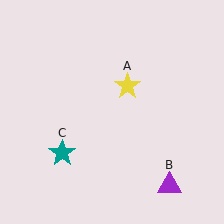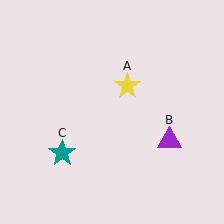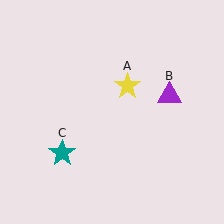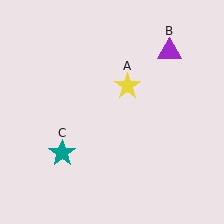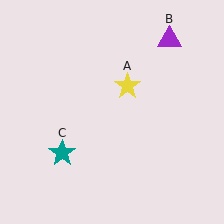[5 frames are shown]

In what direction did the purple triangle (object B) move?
The purple triangle (object B) moved up.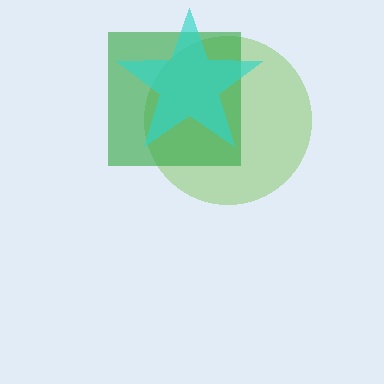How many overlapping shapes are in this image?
There are 3 overlapping shapes in the image.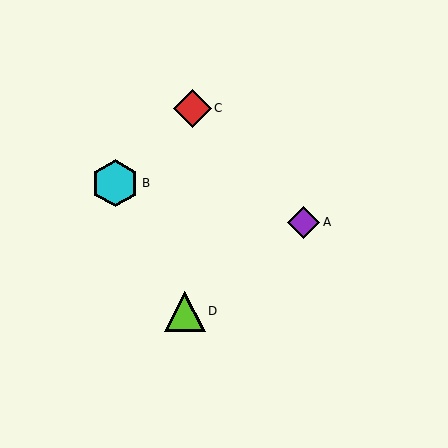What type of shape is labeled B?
Shape B is a cyan hexagon.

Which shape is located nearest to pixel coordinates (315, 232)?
The purple diamond (labeled A) at (304, 223) is nearest to that location.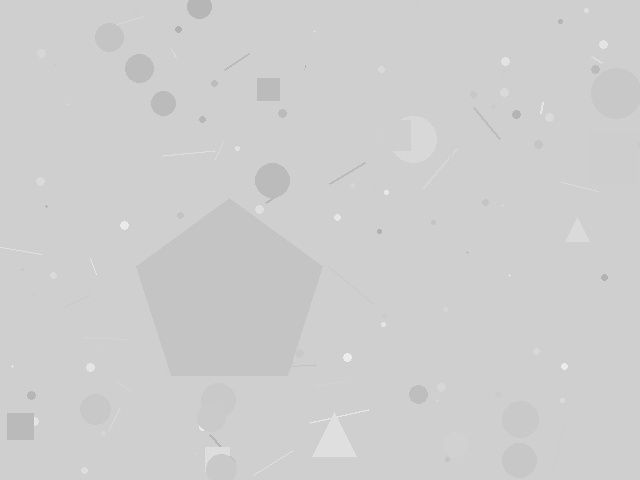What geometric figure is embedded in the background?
A pentagon is embedded in the background.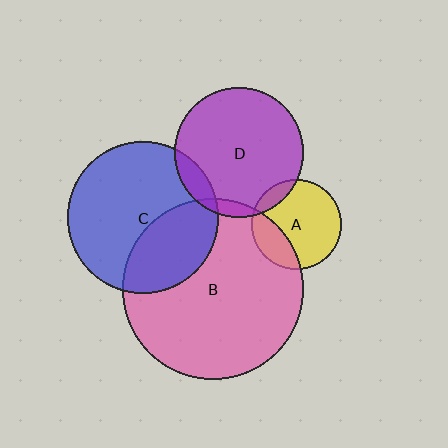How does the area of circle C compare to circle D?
Approximately 1.4 times.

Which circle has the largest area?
Circle B (pink).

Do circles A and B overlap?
Yes.